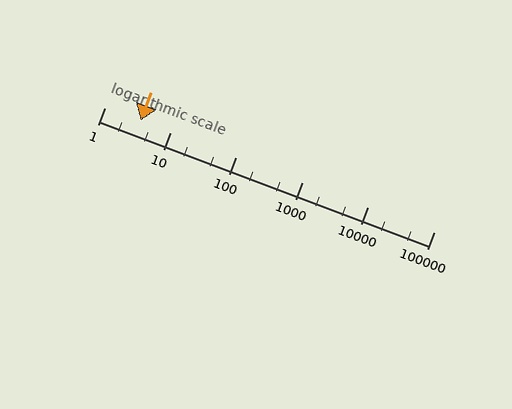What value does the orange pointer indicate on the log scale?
The pointer indicates approximately 3.5.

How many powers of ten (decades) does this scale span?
The scale spans 5 decades, from 1 to 100000.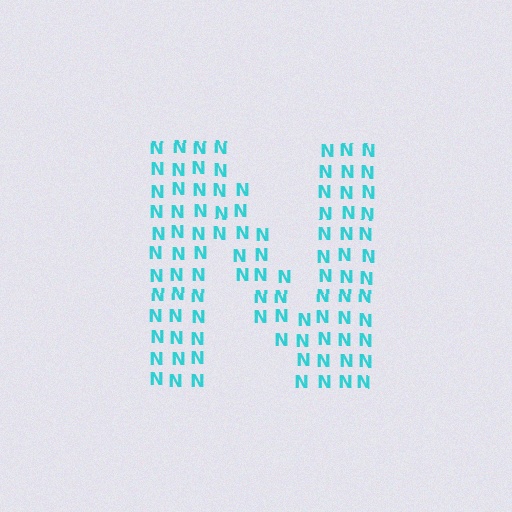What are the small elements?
The small elements are letter N's.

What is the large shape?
The large shape is the letter N.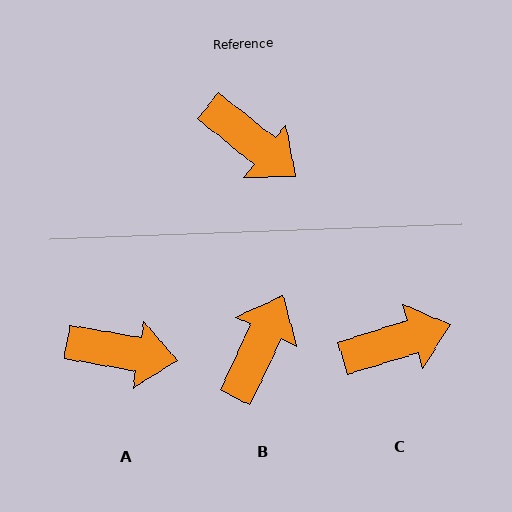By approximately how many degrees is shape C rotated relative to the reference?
Approximately 56 degrees counter-clockwise.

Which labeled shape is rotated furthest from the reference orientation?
B, about 103 degrees away.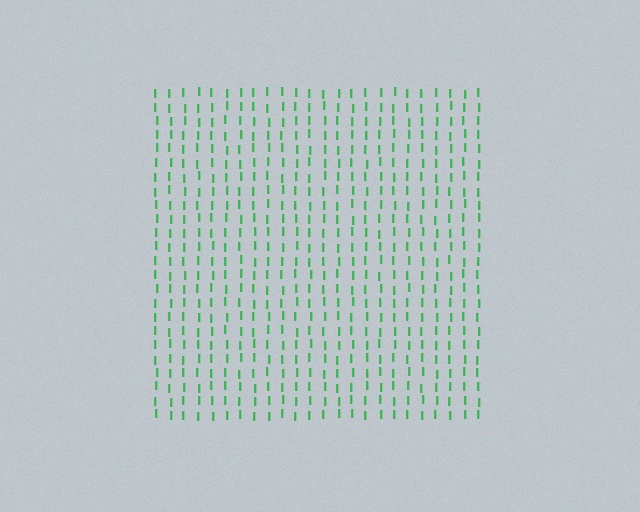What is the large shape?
The large shape is a square.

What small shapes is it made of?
It is made of small letter I's.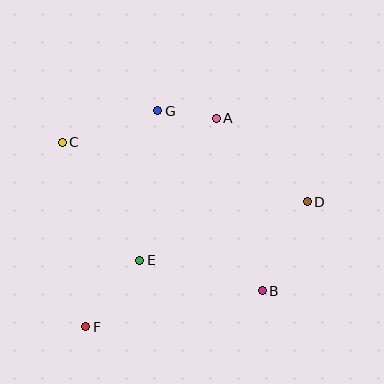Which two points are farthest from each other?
Points D and F are farthest from each other.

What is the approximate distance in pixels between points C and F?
The distance between C and F is approximately 186 pixels.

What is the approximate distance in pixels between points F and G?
The distance between F and G is approximately 228 pixels.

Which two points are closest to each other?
Points A and G are closest to each other.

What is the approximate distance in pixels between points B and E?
The distance between B and E is approximately 126 pixels.